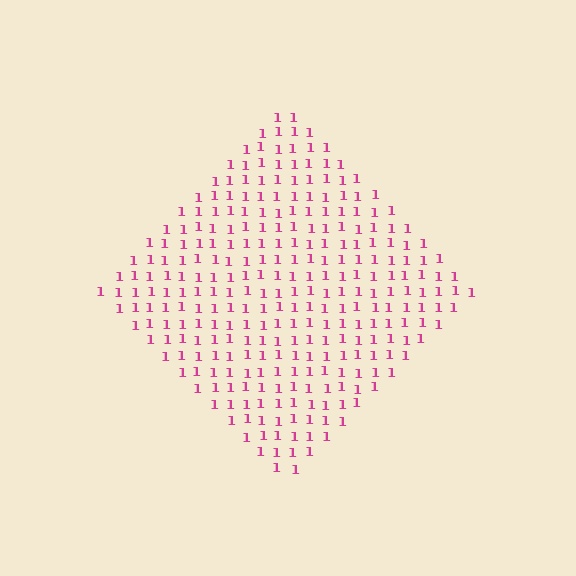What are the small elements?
The small elements are digit 1's.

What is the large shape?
The large shape is a diamond.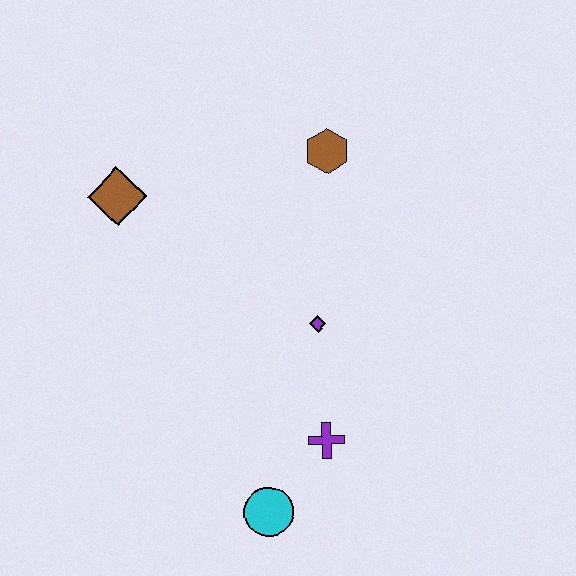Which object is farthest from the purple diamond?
The brown diamond is farthest from the purple diamond.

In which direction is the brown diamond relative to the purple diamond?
The brown diamond is to the left of the purple diamond.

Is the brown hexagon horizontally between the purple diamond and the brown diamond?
No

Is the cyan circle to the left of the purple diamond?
Yes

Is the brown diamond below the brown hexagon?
Yes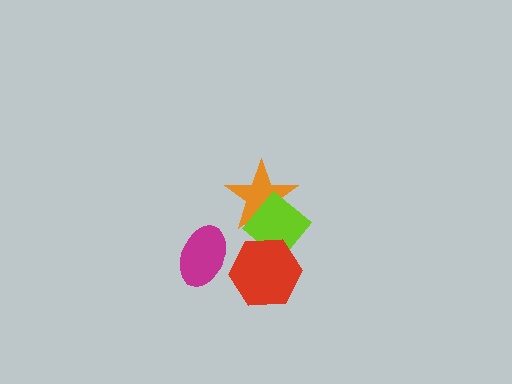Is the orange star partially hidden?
Yes, it is partially covered by another shape.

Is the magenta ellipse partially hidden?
No, no other shape covers it.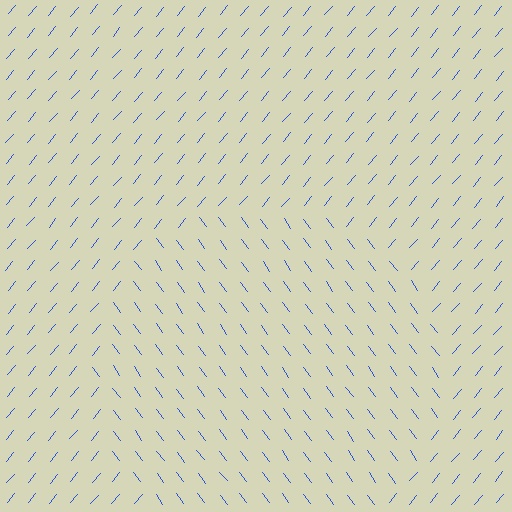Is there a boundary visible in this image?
Yes, there is a texture boundary formed by a change in line orientation.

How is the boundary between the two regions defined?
The boundary is defined purely by a change in line orientation (approximately 76 degrees difference). All lines are the same color and thickness.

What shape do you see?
I see a circle.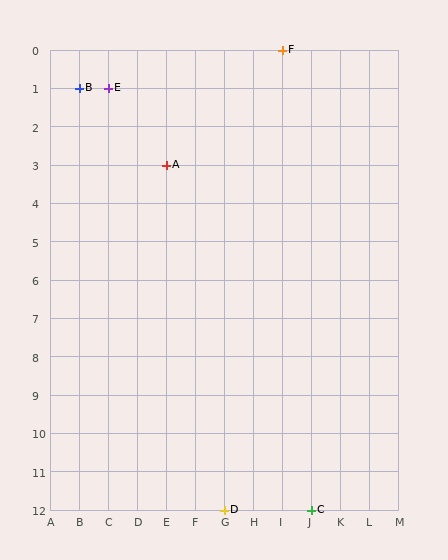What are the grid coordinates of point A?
Point A is at grid coordinates (E, 3).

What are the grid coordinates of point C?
Point C is at grid coordinates (J, 12).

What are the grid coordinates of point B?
Point B is at grid coordinates (B, 1).